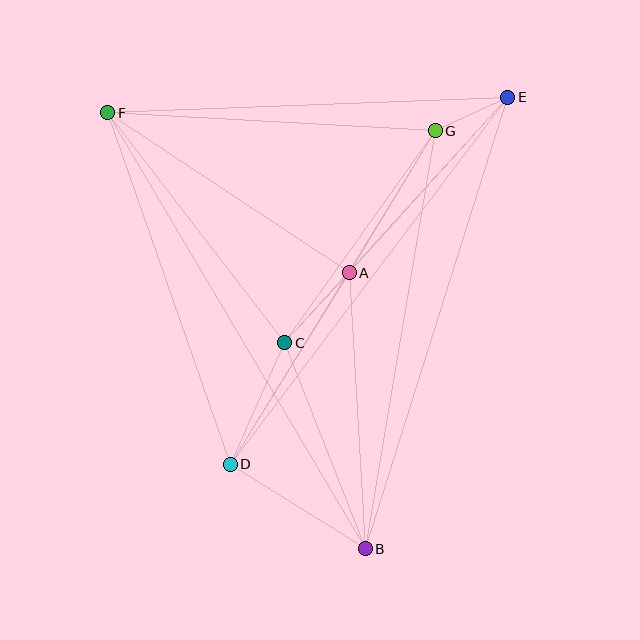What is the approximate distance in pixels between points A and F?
The distance between A and F is approximately 290 pixels.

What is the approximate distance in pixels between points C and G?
The distance between C and G is approximately 260 pixels.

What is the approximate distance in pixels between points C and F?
The distance between C and F is approximately 290 pixels.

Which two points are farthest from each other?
Points B and F are farthest from each other.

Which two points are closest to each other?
Points E and G are closest to each other.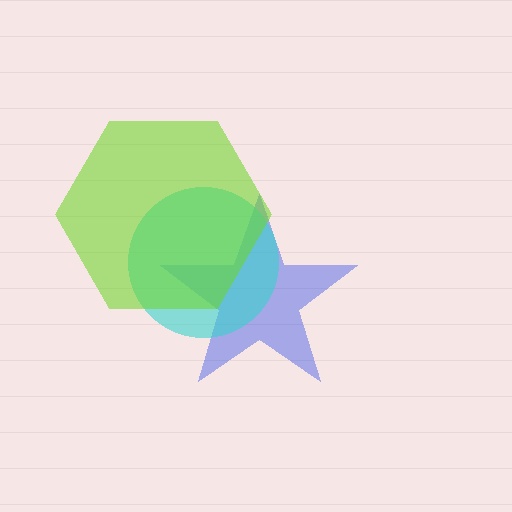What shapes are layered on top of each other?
The layered shapes are: a blue star, a cyan circle, a lime hexagon.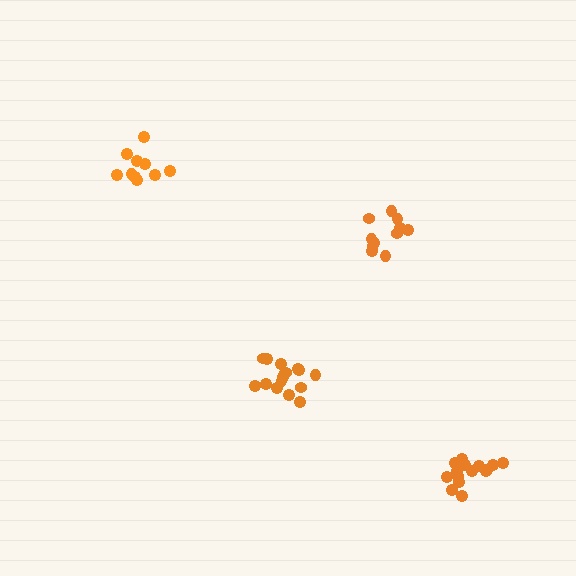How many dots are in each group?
Group 1: 16 dots, Group 2: 11 dots, Group 3: 15 dots, Group 4: 10 dots (52 total).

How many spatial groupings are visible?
There are 4 spatial groupings.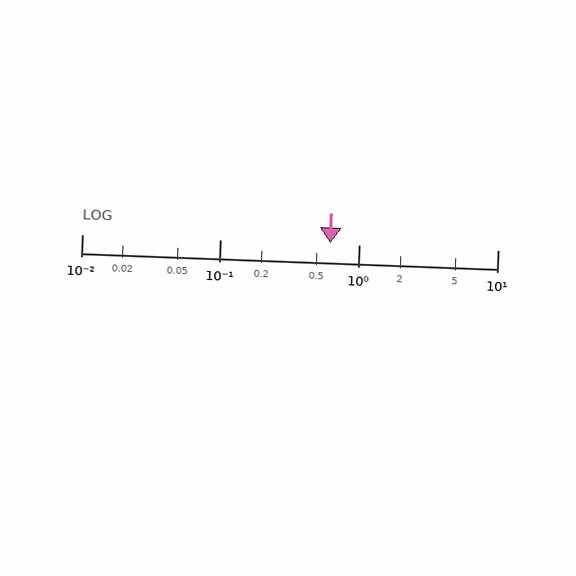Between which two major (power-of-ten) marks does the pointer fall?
The pointer is between 0.1 and 1.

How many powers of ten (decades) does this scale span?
The scale spans 3 decades, from 0.01 to 10.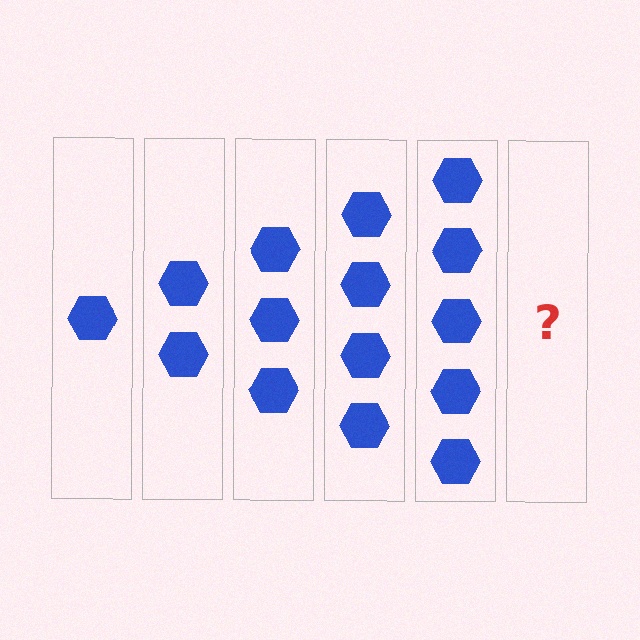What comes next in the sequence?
The next element should be 6 hexagons.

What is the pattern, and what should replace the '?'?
The pattern is that each step adds one more hexagon. The '?' should be 6 hexagons.